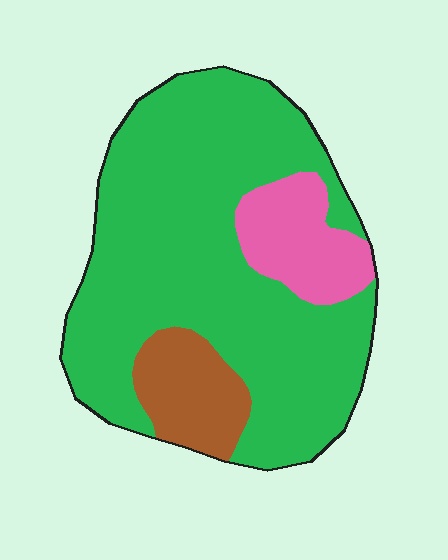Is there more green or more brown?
Green.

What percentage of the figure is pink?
Pink takes up about one eighth (1/8) of the figure.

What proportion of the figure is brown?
Brown covers 12% of the figure.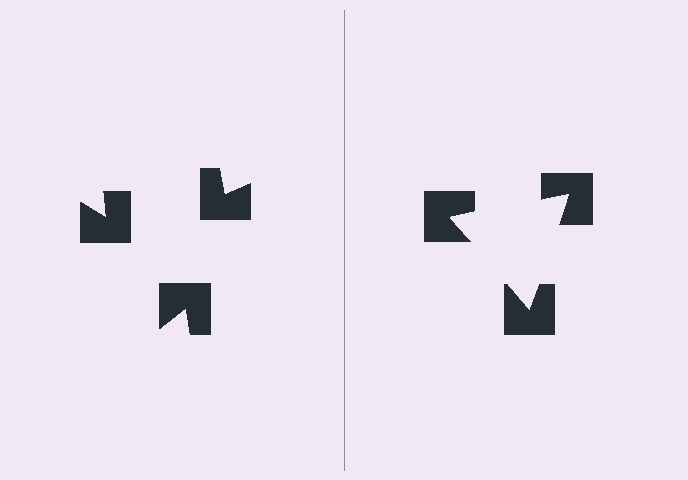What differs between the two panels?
The notched squares are positioned identically on both sides; only the wedge orientations differ. On the right they align to a triangle; on the left they are misaligned.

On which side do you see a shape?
An illusory triangle appears on the right side. On the left side the wedge cuts are rotated, so no coherent shape forms.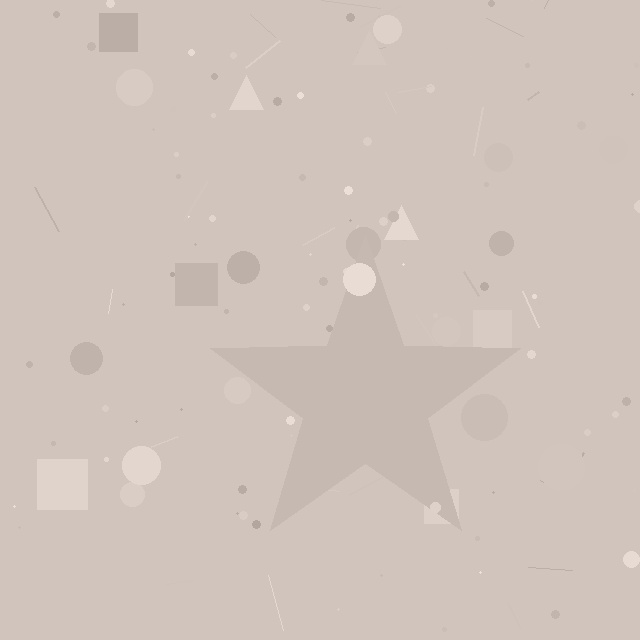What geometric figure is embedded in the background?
A star is embedded in the background.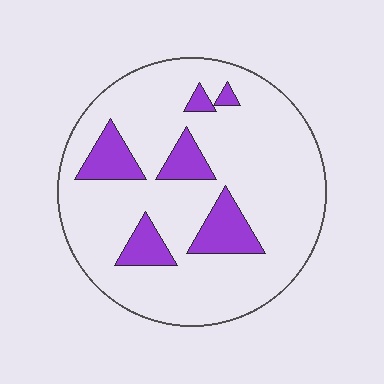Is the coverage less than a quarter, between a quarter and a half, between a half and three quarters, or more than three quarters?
Less than a quarter.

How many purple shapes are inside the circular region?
6.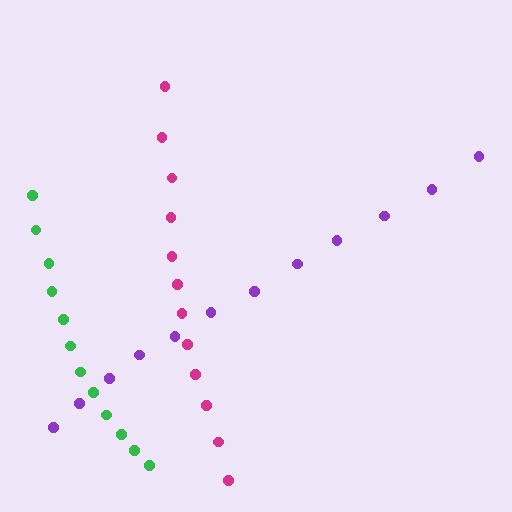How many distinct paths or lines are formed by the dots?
There are 3 distinct paths.